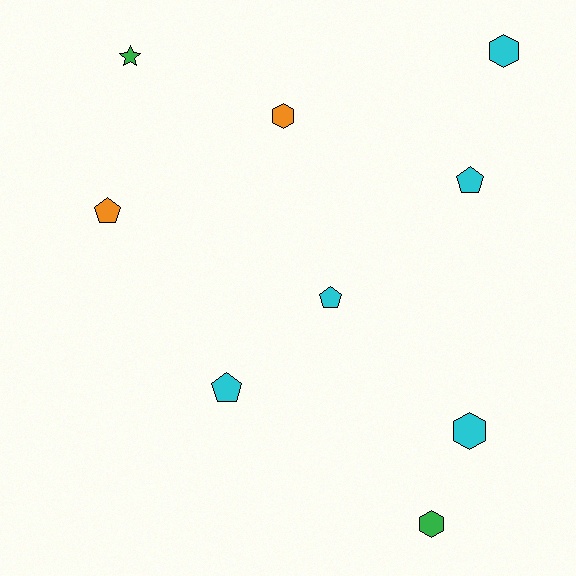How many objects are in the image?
There are 9 objects.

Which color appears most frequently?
Cyan, with 5 objects.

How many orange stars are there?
There are no orange stars.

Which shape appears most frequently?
Hexagon, with 4 objects.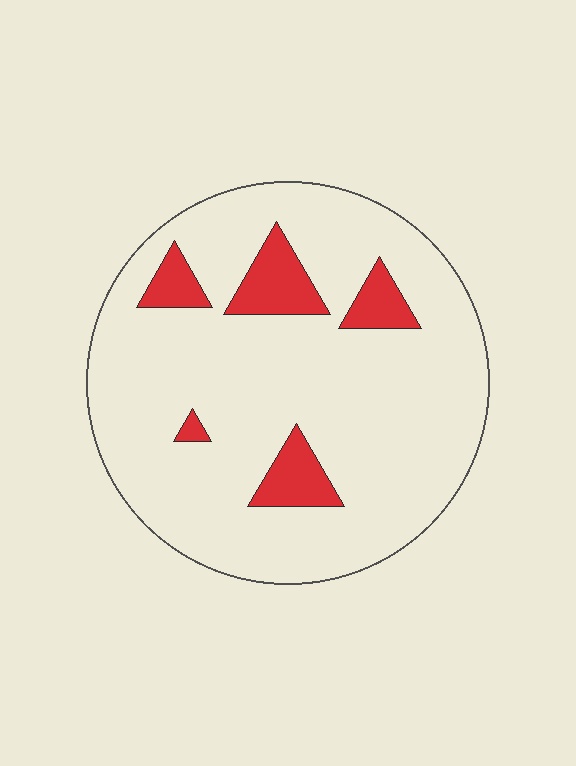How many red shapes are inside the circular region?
5.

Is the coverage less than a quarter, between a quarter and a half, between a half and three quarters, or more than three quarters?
Less than a quarter.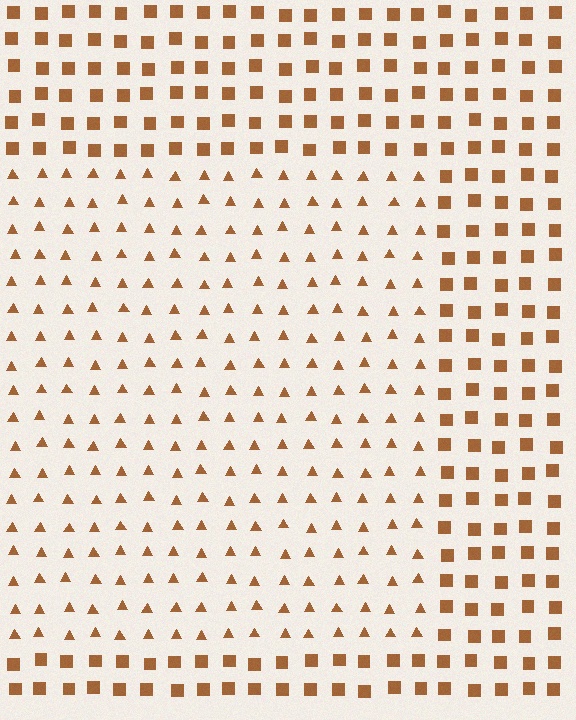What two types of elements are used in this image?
The image uses triangles inside the rectangle region and squares outside it.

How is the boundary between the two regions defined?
The boundary is defined by a change in element shape: triangles inside vs. squares outside. All elements share the same color and spacing.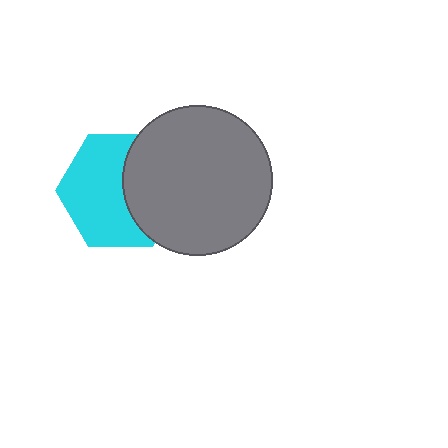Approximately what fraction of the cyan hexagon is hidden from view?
Roughly 39% of the cyan hexagon is hidden behind the gray circle.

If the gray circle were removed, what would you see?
You would see the complete cyan hexagon.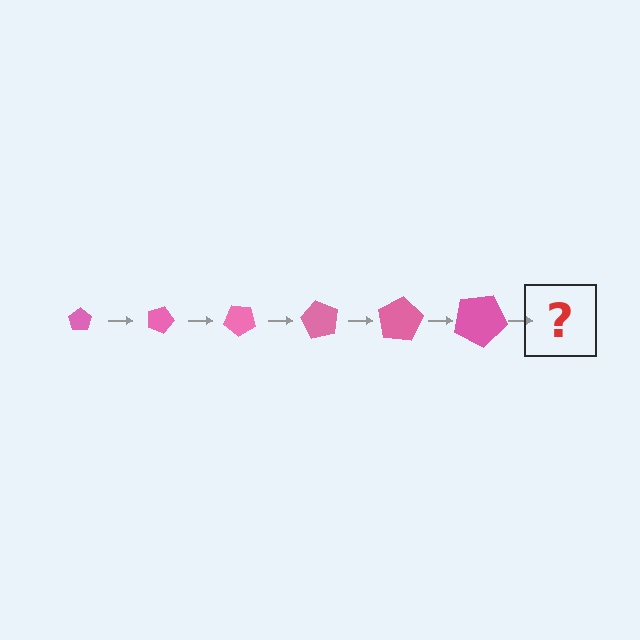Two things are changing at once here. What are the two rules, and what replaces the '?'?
The two rules are that the pentagon grows larger each step and it rotates 20 degrees each step. The '?' should be a pentagon, larger than the previous one and rotated 120 degrees from the start.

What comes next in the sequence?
The next element should be a pentagon, larger than the previous one and rotated 120 degrees from the start.